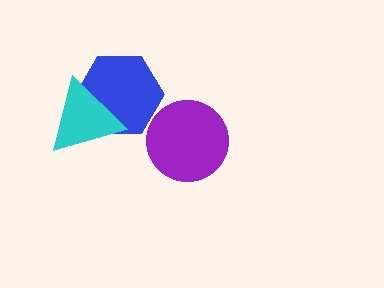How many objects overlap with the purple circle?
0 objects overlap with the purple circle.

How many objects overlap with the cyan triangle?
1 object overlaps with the cyan triangle.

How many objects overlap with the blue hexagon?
1 object overlaps with the blue hexagon.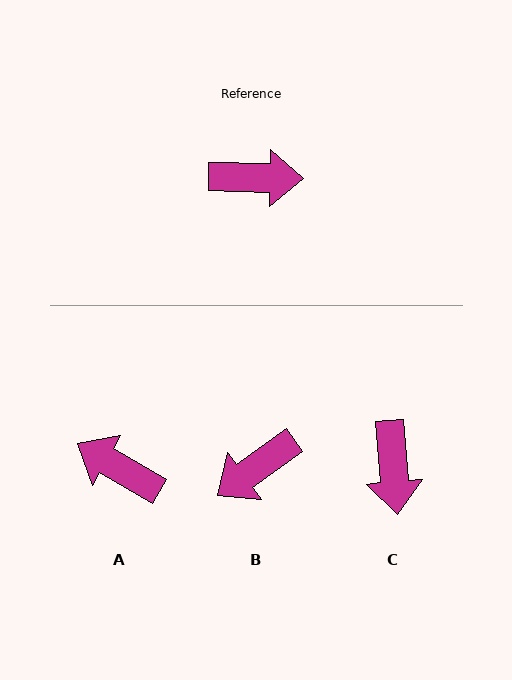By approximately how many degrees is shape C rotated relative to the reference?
Approximately 84 degrees clockwise.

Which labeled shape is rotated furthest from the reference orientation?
A, about 151 degrees away.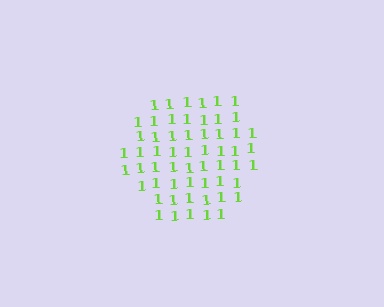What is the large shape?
The large shape is a hexagon.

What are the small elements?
The small elements are digit 1's.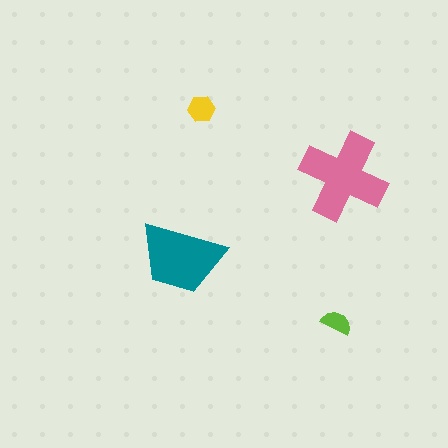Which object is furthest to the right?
The pink cross is rightmost.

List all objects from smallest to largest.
The lime semicircle, the yellow hexagon, the teal trapezoid, the pink cross.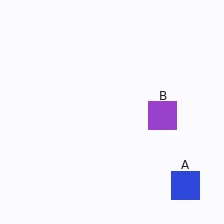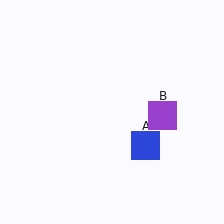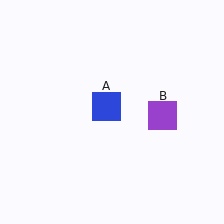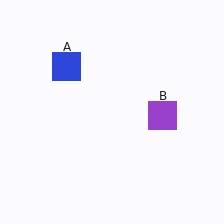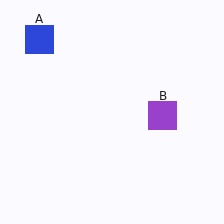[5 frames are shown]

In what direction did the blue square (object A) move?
The blue square (object A) moved up and to the left.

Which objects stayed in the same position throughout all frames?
Purple square (object B) remained stationary.